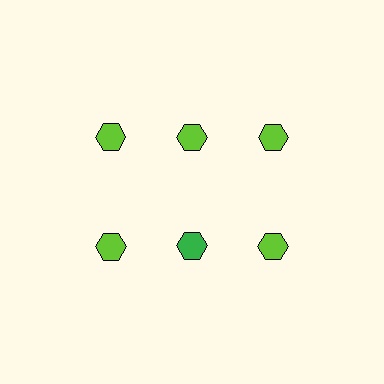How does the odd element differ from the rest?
It has a different color: green instead of lime.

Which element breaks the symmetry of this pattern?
The green hexagon in the second row, second from left column breaks the symmetry. All other shapes are lime hexagons.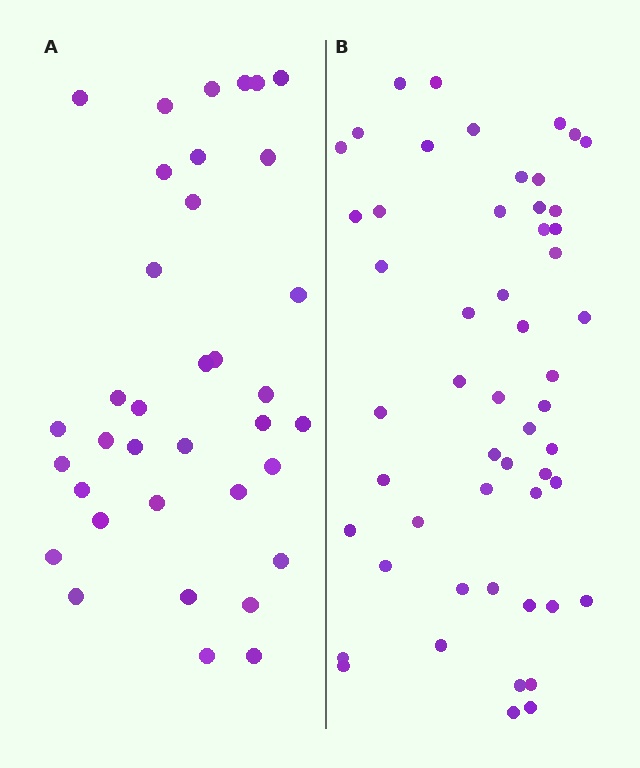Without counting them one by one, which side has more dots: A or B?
Region B (the right region) has more dots.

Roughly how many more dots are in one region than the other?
Region B has approximately 15 more dots than region A.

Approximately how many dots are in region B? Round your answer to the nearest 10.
About 50 dots. (The exact count is 53, which rounds to 50.)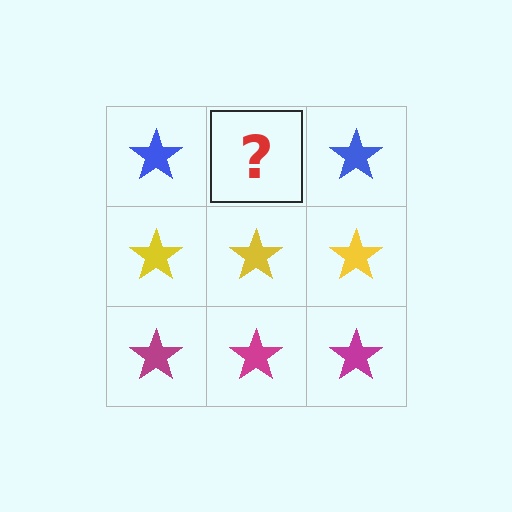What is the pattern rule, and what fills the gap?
The rule is that each row has a consistent color. The gap should be filled with a blue star.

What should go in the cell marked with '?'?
The missing cell should contain a blue star.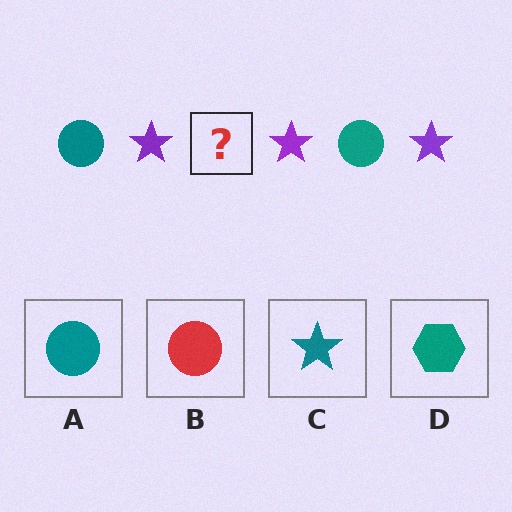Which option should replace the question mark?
Option A.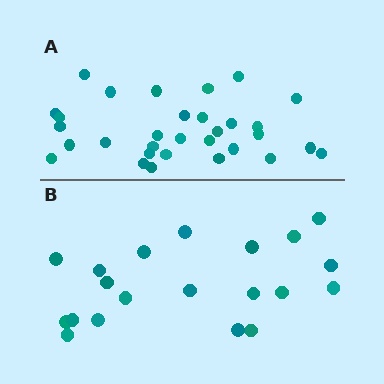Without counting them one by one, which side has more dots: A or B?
Region A (the top region) has more dots.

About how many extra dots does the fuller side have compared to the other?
Region A has roughly 12 or so more dots than region B.